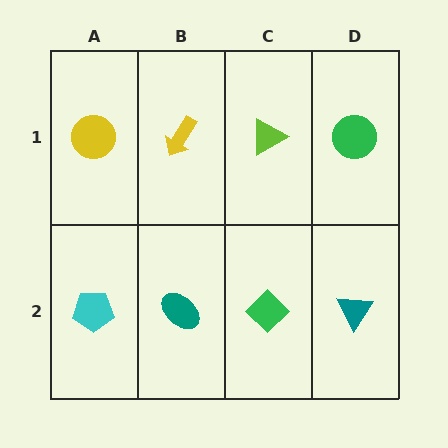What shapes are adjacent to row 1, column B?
A teal ellipse (row 2, column B), a yellow circle (row 1, column A), a lime triangle (row 1, column C).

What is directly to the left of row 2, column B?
A cyan pentagon.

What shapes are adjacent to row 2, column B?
A yellow arrow (row 1, column B), a cyan pentagon (row 2, column A), a green diamond (row 2, column C).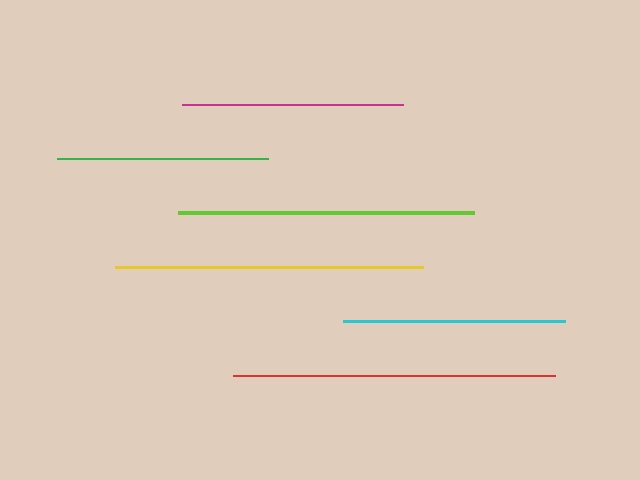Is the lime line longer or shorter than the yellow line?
The yellow line is longer than the lime line.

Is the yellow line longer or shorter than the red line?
The red line is longer than the yellow line.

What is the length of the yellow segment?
The yellow segment is approximately 308 pixels long.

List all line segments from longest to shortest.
From longest to shortest: red, yellow, lime, cyan, magenta, green.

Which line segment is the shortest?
The green line is the shortest at approximately 212 pixels.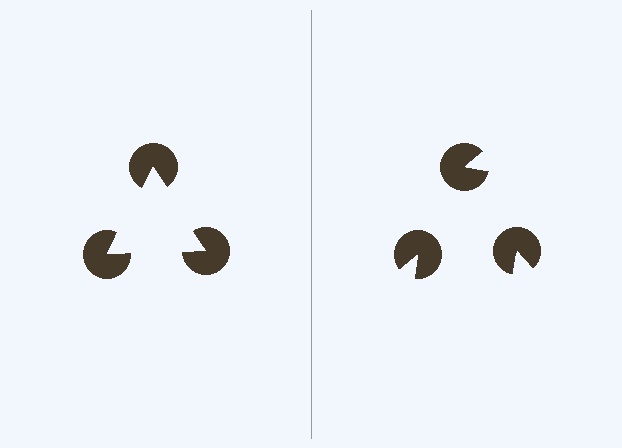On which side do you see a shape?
An illusory triangle appears on the left side. On the right side the wedge cuts are rotated, so no coherent shape forms.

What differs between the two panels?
The pac-man discs are positioned identically on both sides; only the wedge orientations differ. On the left they align to a triangle; on the right they are misaligned.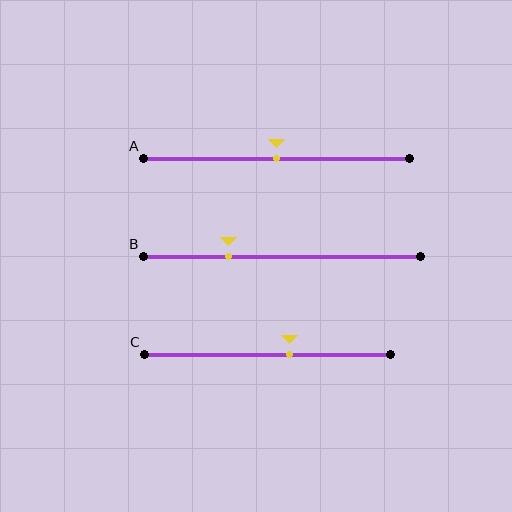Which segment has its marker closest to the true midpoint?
Segment A has its marker closest to the true midpoint.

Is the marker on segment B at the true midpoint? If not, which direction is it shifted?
No, the marker on segment B is shifted to the left by about 19% of the segment length.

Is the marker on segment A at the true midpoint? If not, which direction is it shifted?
Yes, the marker on segment A is at the true midpoint.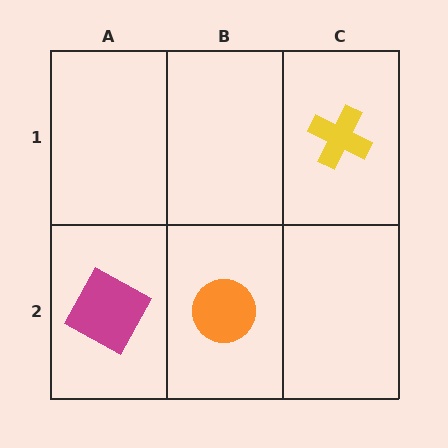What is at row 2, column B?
An orange circle.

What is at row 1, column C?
A yellow cross.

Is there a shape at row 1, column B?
No, that cell is empty.